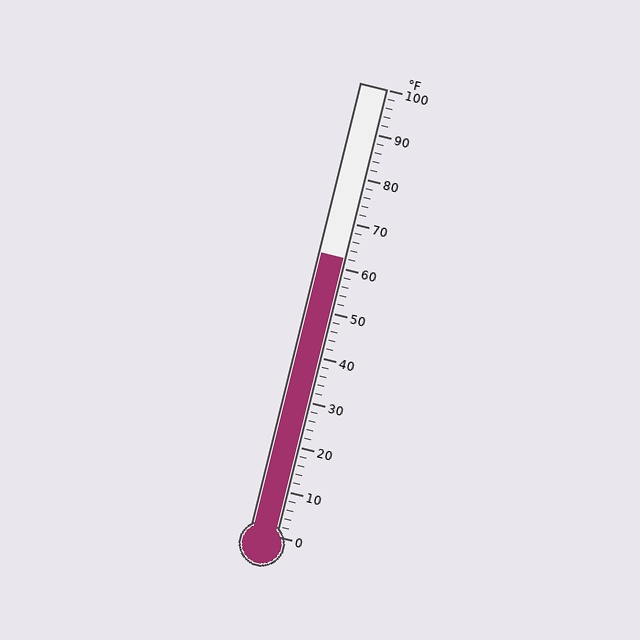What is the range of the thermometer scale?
The thermometer scale ranges from 0°F to 100°F.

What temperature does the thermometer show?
The thermometer shows approximately 62°F.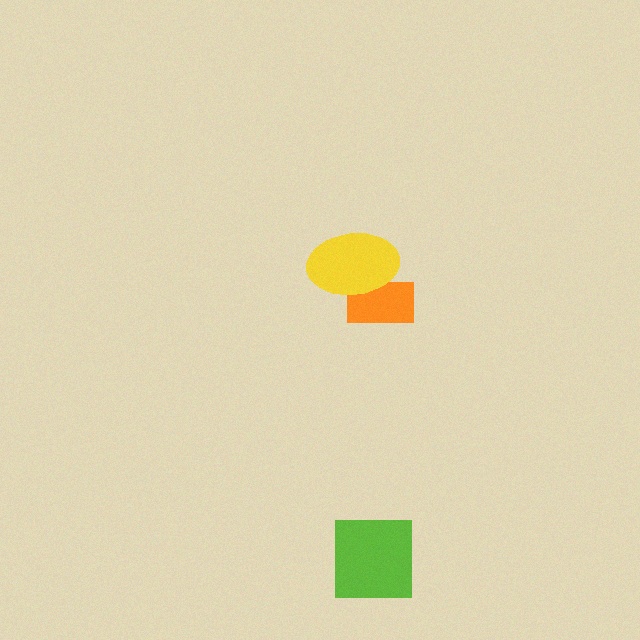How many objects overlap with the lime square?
0 objects overlap with the lime square.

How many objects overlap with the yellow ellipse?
1 object overlaps with the yellow ellipse.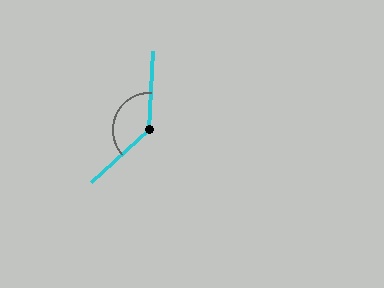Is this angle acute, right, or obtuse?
It is obtuse.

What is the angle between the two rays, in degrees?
Approximately 135 degrees.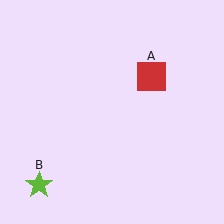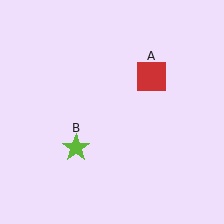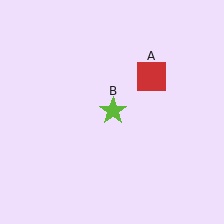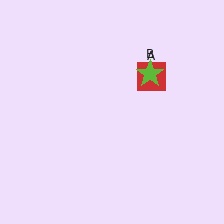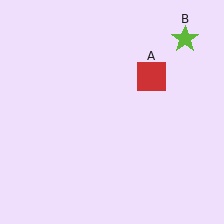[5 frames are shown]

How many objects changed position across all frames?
1 object changed position: lime star (object B).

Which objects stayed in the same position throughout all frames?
Red square (object A) remained stationary.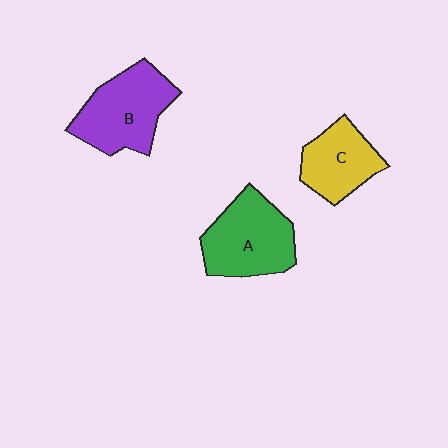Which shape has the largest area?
Shape A (green).